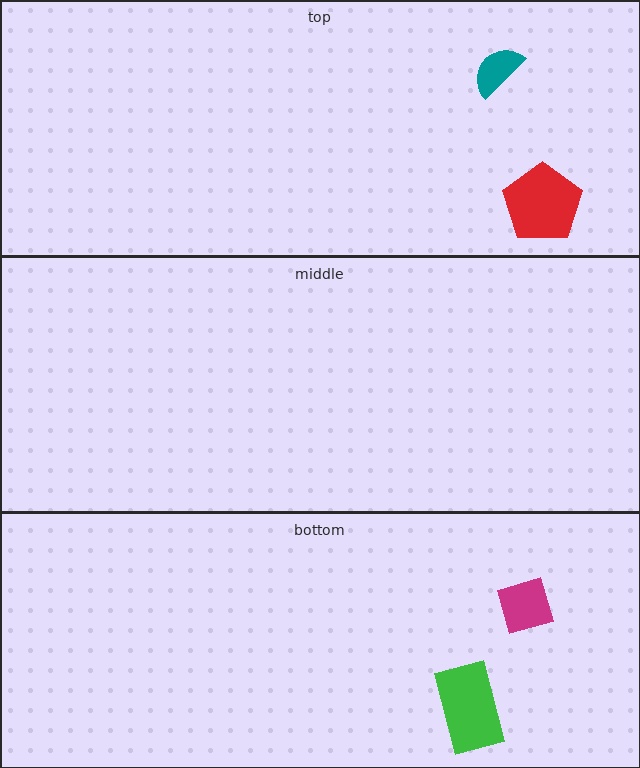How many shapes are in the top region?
2.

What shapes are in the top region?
The teal semicircle, the red pentagon.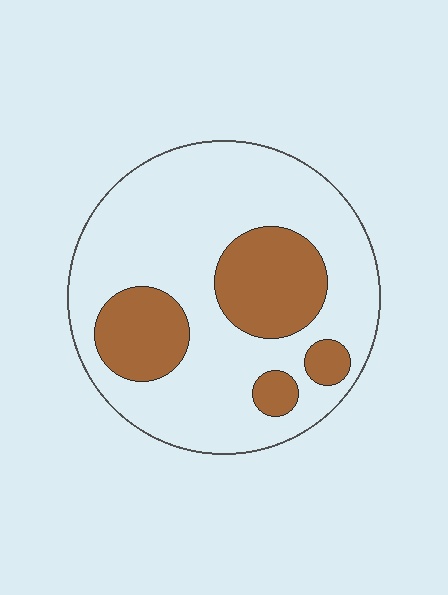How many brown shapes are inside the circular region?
4.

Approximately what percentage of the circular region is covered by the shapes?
Approximately 25%.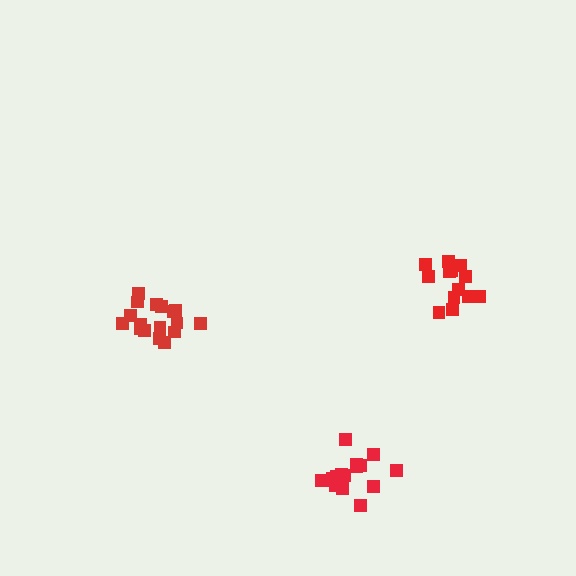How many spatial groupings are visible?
There are 3 spatial groupings.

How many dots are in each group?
Group 1: 17 dots, Group 2: 17 dots, Group 3: 13 dots (47 total).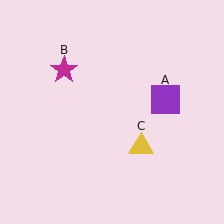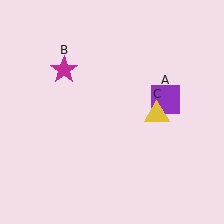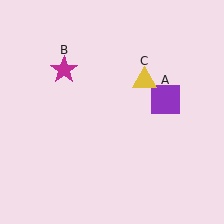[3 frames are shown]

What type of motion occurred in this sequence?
The yellow triangle (object C) rotated counterclockwise around the center of the scene.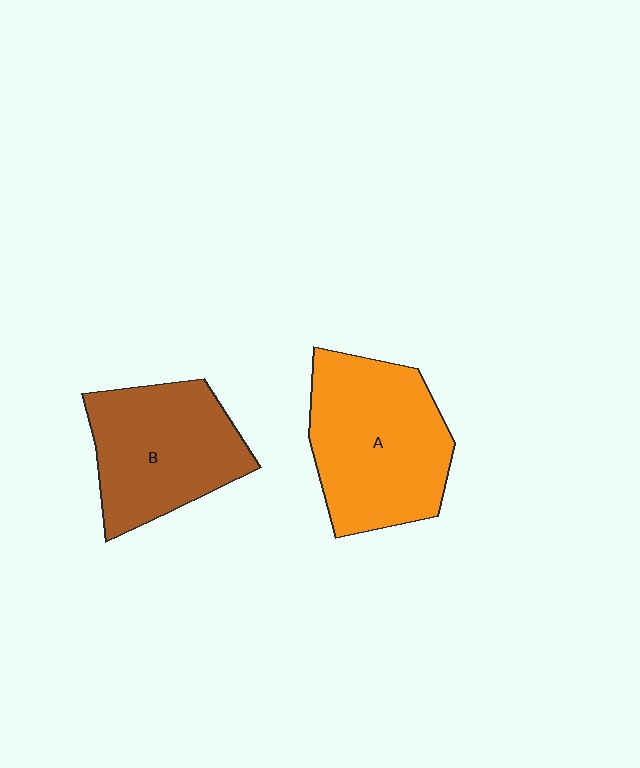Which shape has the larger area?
Shape A (orange).